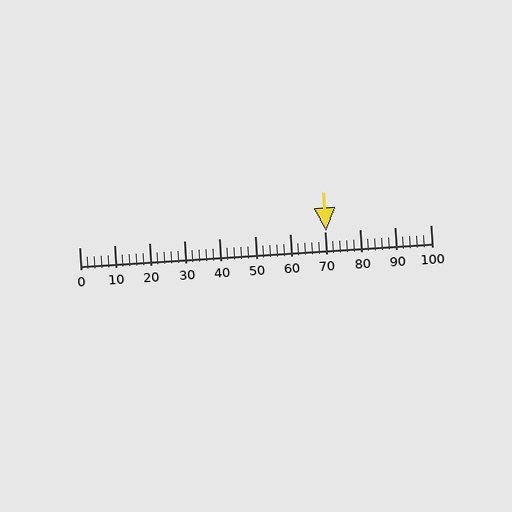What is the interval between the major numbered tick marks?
The major tick marks are spaced 10 units apart.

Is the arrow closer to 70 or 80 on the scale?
The arrow is closer to 70.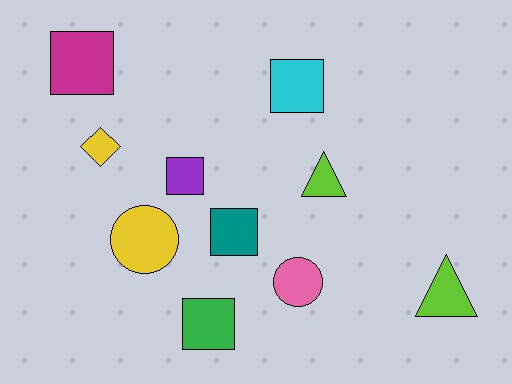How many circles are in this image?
There are 2 circles.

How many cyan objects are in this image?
There is 1 cyan object.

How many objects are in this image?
There are 10 objects.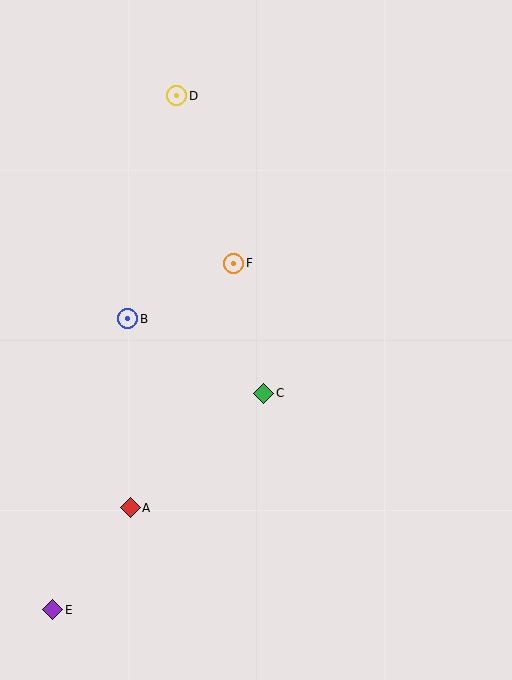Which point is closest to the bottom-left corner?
Point E is closest to the bottom-left corner.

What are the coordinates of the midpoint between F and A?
The midpoint between F and A is at (182, 385).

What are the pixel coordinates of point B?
Point B is at (128, 319).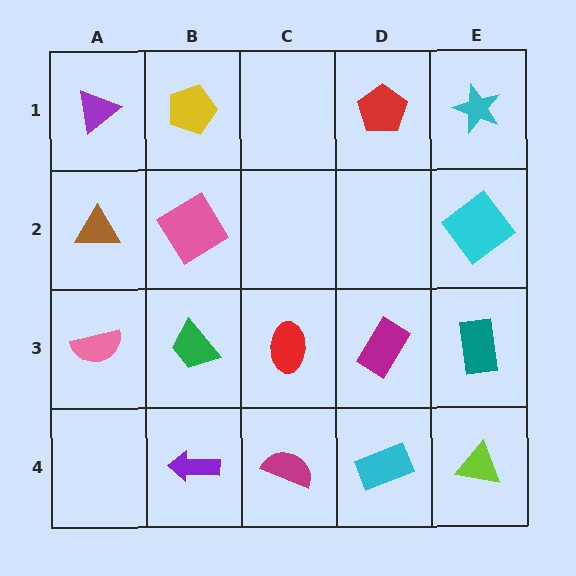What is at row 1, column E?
A cyan star.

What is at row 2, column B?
A pink diamond.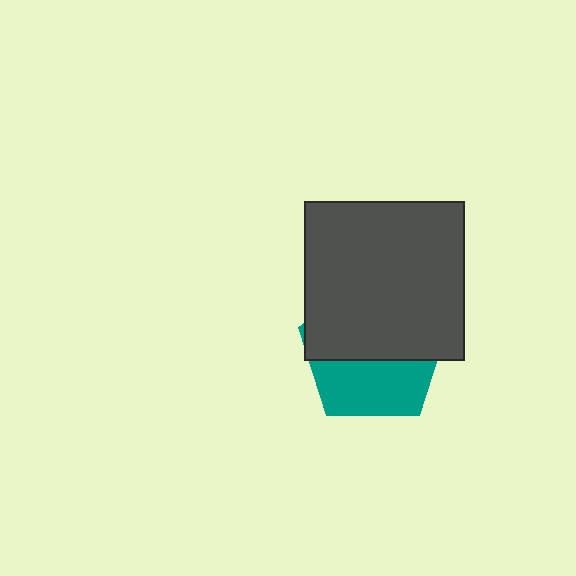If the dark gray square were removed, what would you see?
You would see the complete teal pentagon.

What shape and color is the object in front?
The object in front is a dark gray square.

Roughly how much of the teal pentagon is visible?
A small part of it is visible (roughly 41%).